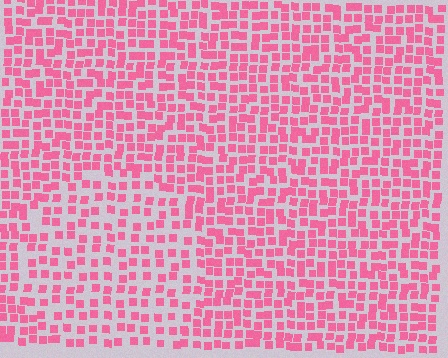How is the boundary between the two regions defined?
The boundary is defined by a change in element density (approximately 1.6x ratio). All elements are the same color, size, and shape.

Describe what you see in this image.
The image contains small pink elements arranged at two different densities. A circle-shaped region is visible where the elements are less densely packed than the surrounding area.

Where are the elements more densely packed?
The elements are more densely packed outside the circle boundary.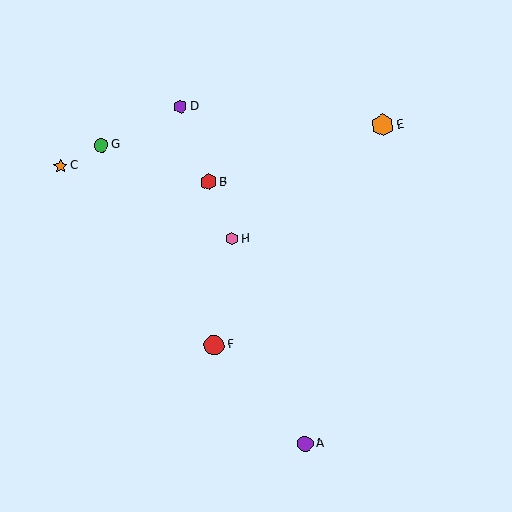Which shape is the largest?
The orange hexagon (labeled E) is the largest.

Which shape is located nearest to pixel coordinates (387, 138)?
The orange hexagon (labeled E) at (383, 125) is nearest to that location.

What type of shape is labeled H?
Shape H is a pink hexagon.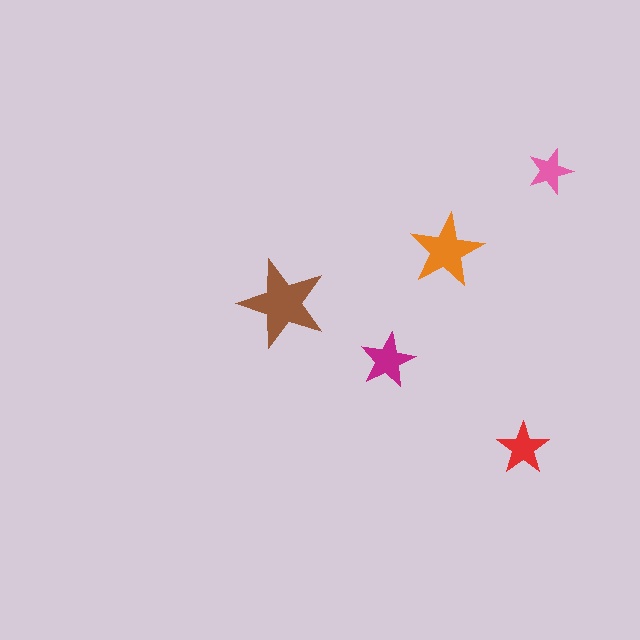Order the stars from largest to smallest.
the brown one, the orange one, the magenta one, the red one, the pink one.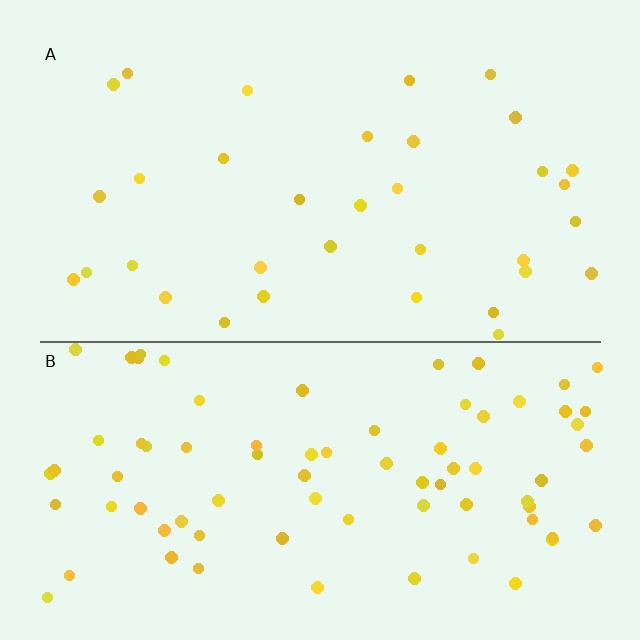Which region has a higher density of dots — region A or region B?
B (the bottom).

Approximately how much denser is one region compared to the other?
Approximately 2.3× — region B over region A.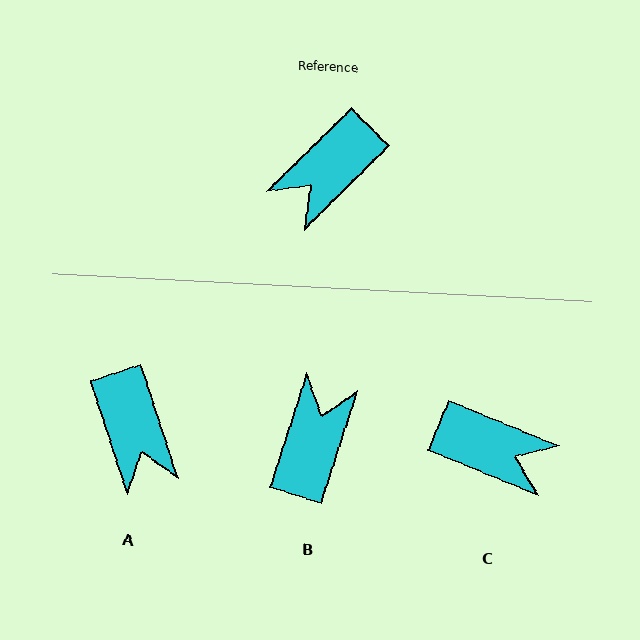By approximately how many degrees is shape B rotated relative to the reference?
Approximately 153 degrees clockwise.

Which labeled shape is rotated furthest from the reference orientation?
B, about 153 degrees away.